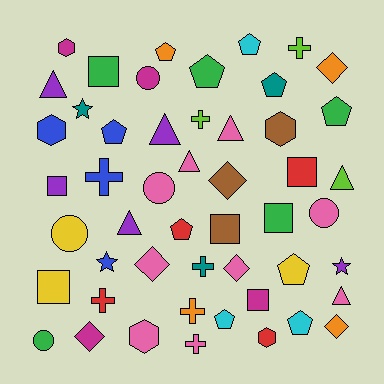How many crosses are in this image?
There are 7 crosses.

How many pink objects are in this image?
There are 9 pink objects.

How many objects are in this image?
There are 50 objects.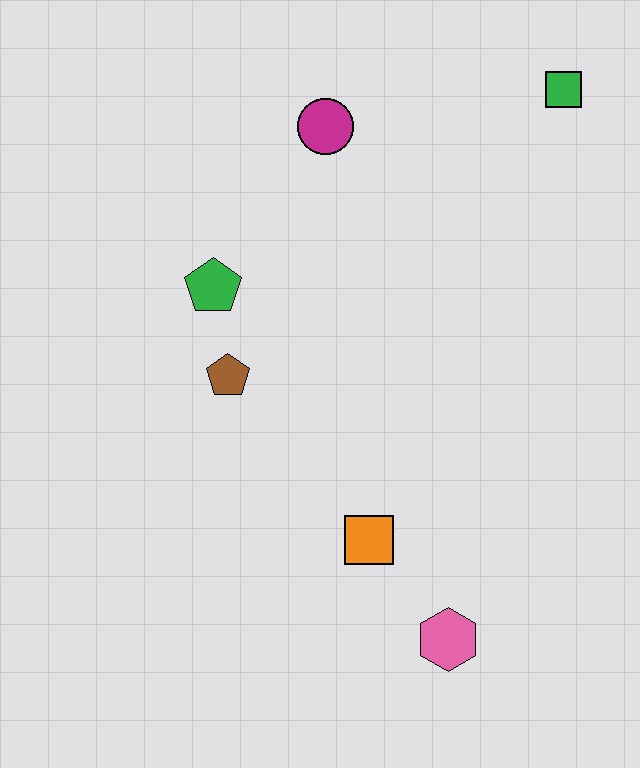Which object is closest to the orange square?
The pink hexagon is closest to the orange square.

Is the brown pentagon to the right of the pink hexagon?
No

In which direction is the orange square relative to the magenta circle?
The orange square is below the magenta circle.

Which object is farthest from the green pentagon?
The pink hexagon is farthest from the green pentagon.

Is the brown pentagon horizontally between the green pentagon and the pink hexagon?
Yes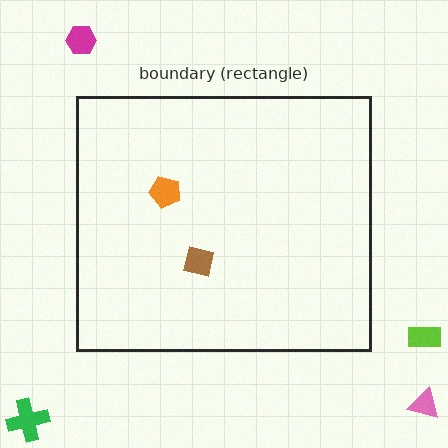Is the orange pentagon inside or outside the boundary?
Inside.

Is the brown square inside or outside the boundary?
Inside.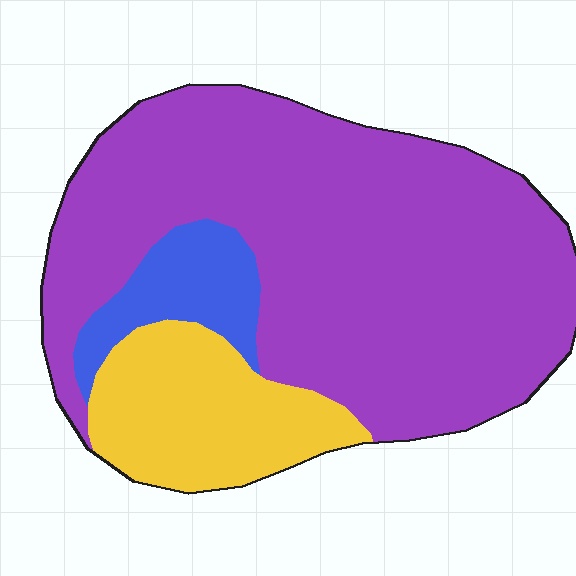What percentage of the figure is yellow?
Yellow takes up less than a quarter of the figure.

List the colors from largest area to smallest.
From largest to smallest: purple, yellow, blue.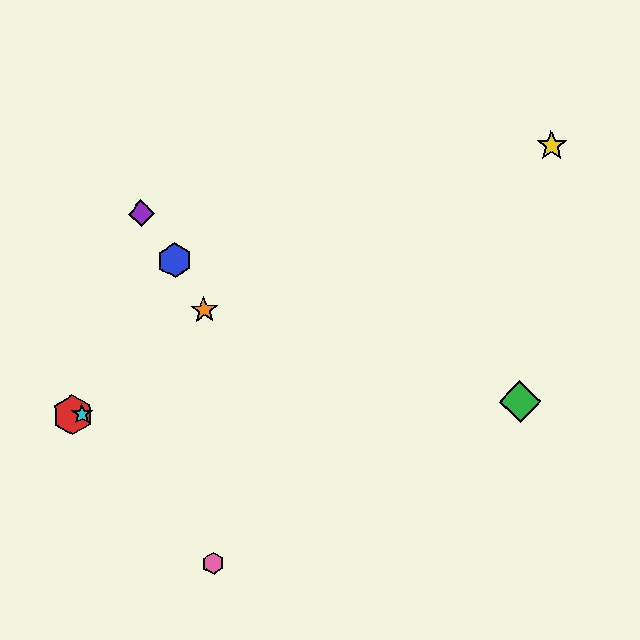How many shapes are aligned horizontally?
3 shapes (the red hexagon, the green diamond, the cyan star) are aligned horizontally.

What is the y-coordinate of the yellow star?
The yellow star is at y≈146.